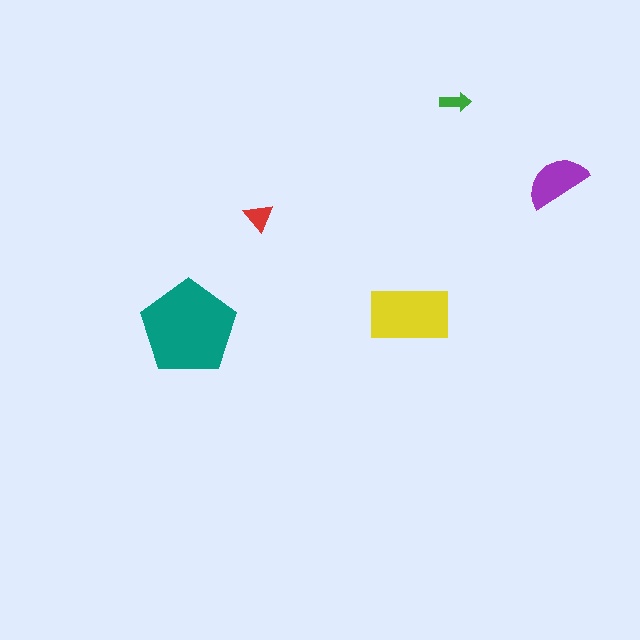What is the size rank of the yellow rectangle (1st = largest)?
2nd.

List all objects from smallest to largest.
The green arrow, the red triangle, the purple semicircle, the yellow rectangle, the teal pentagon.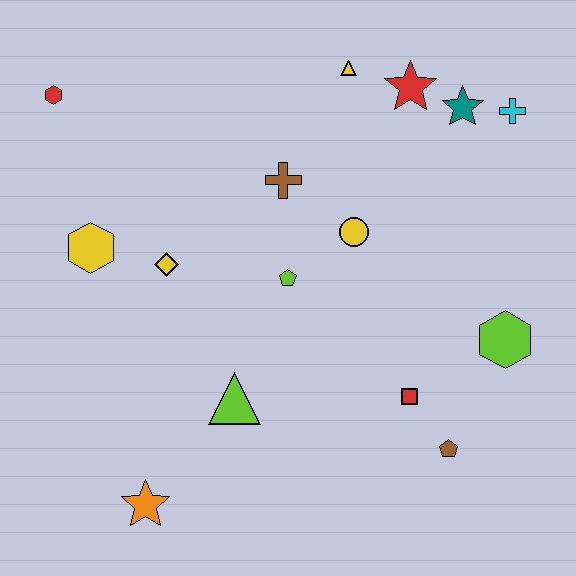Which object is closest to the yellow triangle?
The red star is closest to the yellow triangle.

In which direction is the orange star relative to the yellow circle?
The orange star is below the yellow circle.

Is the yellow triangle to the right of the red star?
No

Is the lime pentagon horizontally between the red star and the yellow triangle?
No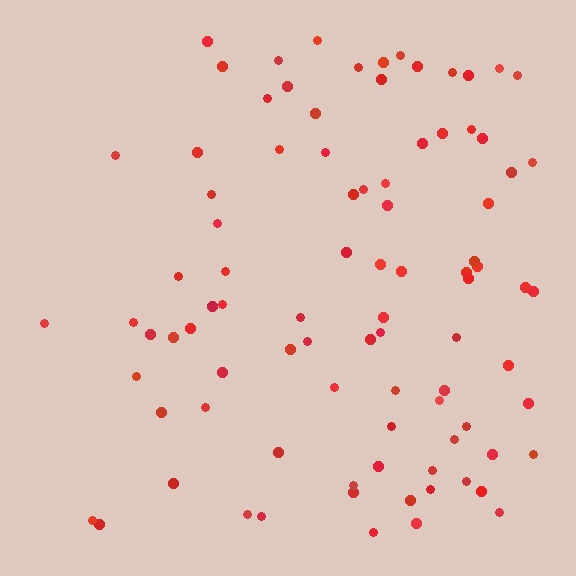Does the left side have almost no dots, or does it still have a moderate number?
Still a moderate number, just noticeably fewer than the right.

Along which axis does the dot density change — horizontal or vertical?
Horizontal.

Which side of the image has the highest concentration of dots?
The right.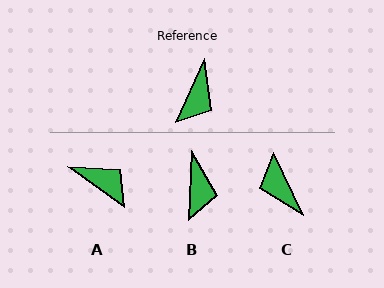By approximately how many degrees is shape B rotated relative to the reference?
Approximately 23 degrees counter-clockwise.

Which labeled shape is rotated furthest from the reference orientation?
C, about 129 degrees away.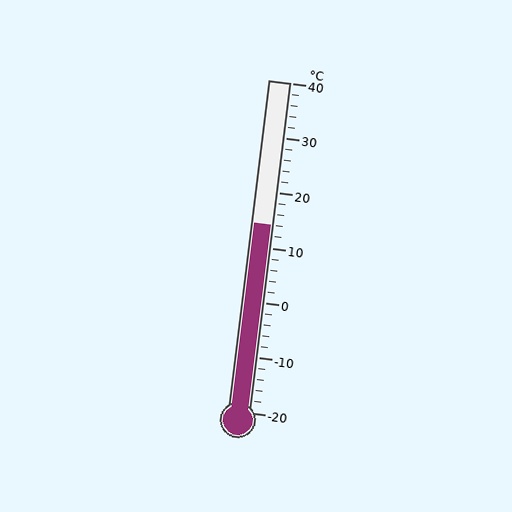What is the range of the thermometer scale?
The thermometer scale ranges from -20°C to 40°C.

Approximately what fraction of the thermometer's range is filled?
The thermometer is filled to approximately 55% of its range.